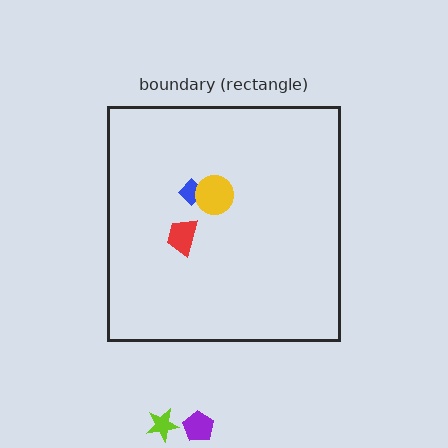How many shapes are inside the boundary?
4 inside, 2 outside.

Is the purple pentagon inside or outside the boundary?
Outside.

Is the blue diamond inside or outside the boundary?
Inside.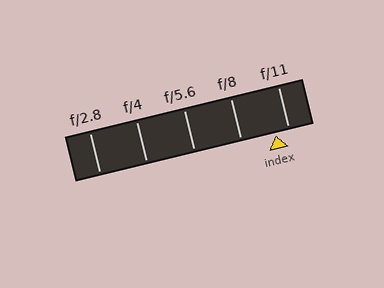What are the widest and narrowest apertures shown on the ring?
The widest aperture shown is f/2.8 and the narrowest is f/11.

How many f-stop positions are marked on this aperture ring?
There are 5 f-stop positions marked.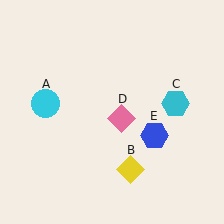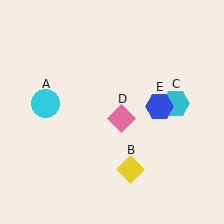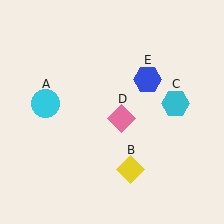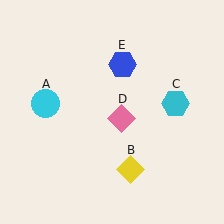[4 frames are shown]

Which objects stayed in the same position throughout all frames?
Cyan circle (object A) and yellow diamond (object B) and cyan hexagon (object C) and pink diamond (object D) remained stationary.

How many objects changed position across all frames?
1 object changed position: blue hexagon (object E).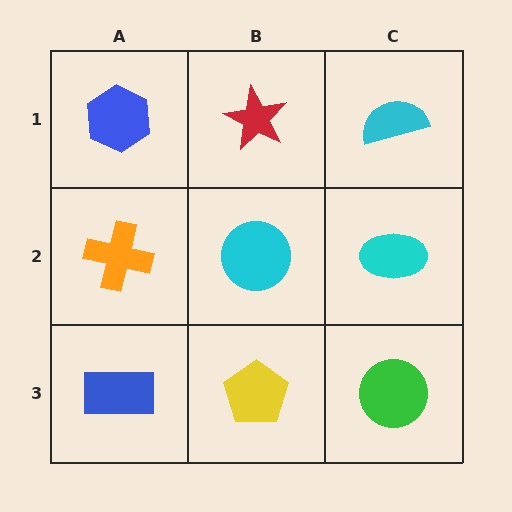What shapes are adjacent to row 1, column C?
A cyan ellipse (row 2, column C), a red star (row 1, column B).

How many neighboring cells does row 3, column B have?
3.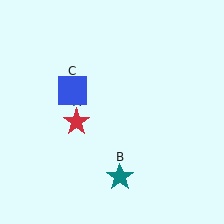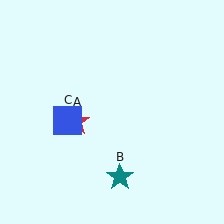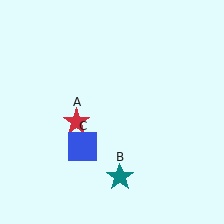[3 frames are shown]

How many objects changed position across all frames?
1 object changed position: blue square (object C).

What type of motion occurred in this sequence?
The blue square (object C) rotated counterclockwise around the center of the scene.